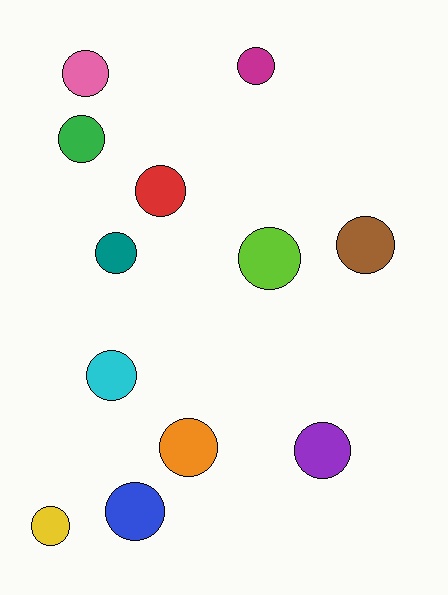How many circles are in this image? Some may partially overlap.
There are 12 circles.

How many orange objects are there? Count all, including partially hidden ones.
There is 1 orange object.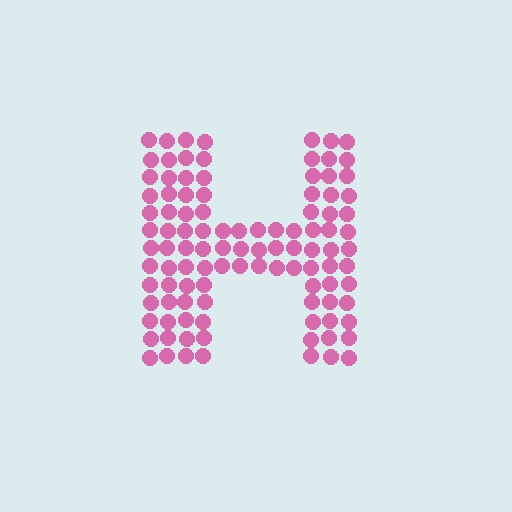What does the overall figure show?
The overall figure shows the letter H.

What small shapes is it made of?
It is made of small circles.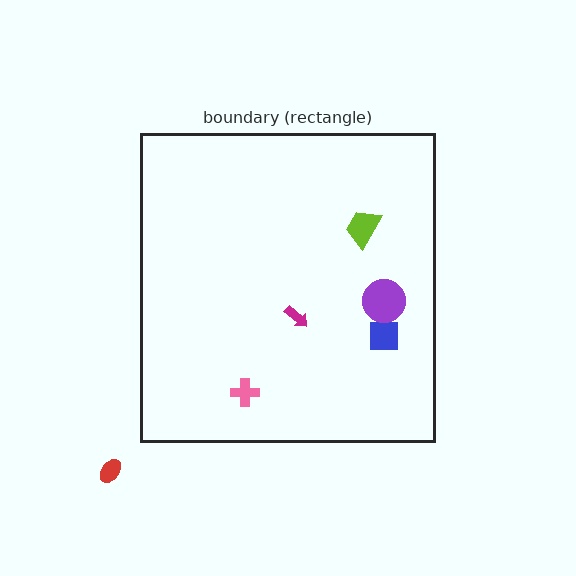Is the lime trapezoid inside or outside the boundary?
Inside.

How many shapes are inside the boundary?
5 inside, 1 outside.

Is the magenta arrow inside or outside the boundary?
Inside.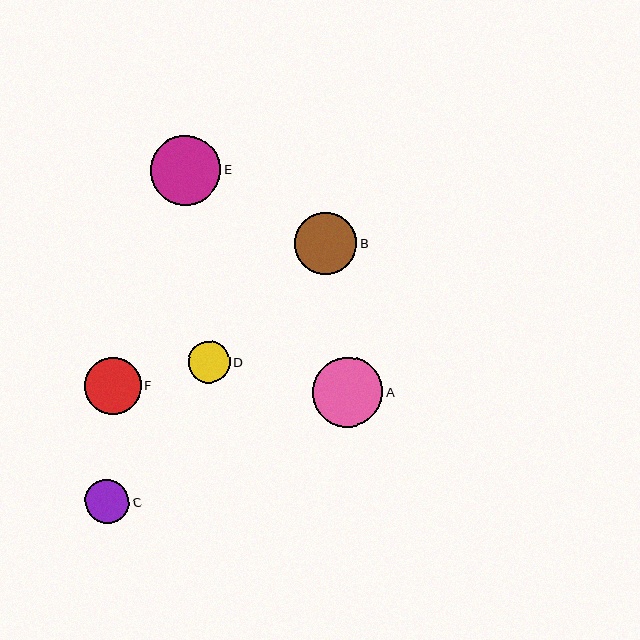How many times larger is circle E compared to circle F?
Circle E is approximately 1.2 times the size of circle F.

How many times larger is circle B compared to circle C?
Circle B is approximately 1.4 times the size of circle C.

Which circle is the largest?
Circle A is the largest with a size of approximately 70 pixels.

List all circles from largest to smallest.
From largest to smallest: A, E, B, F, C, D.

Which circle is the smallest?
Circle D is the smallest with a size of approximately 42 pixels.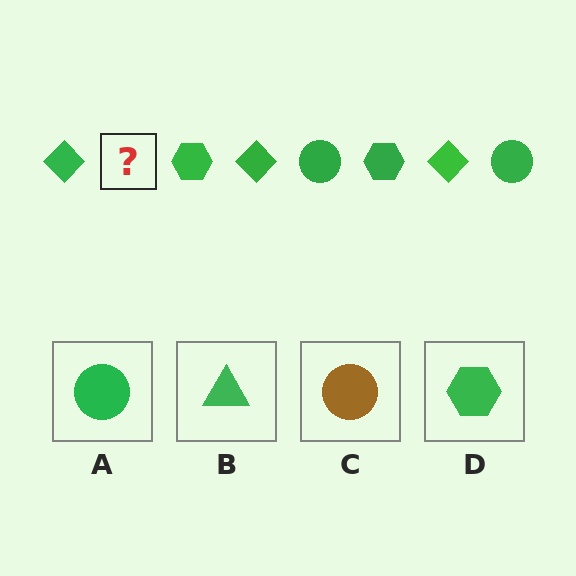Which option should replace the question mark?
Option A.